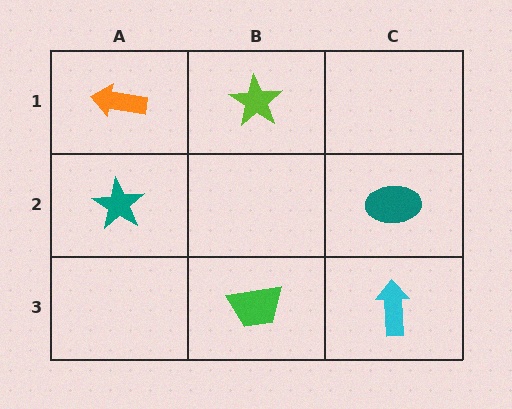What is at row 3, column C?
A cyan arrow.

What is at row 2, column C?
A teal ellipse.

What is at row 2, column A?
A teal star.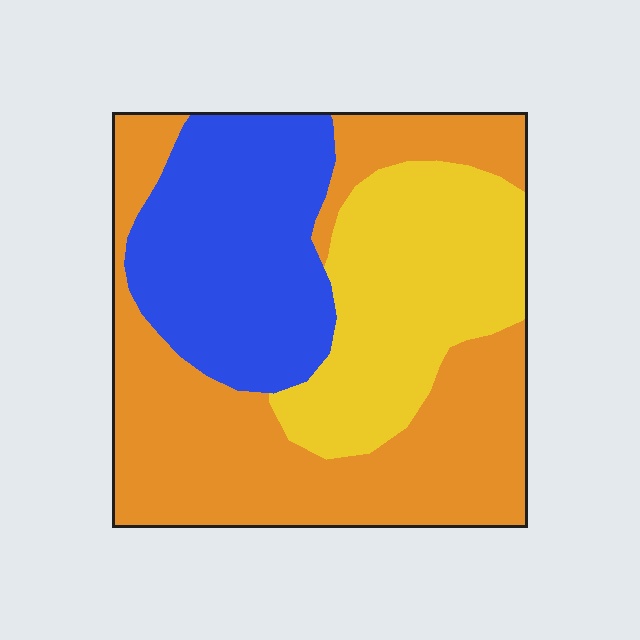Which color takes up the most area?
Orange, at roughly 45%.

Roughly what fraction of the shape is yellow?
Yellow takes up between a sixth and a third of the shape.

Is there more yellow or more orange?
Orange.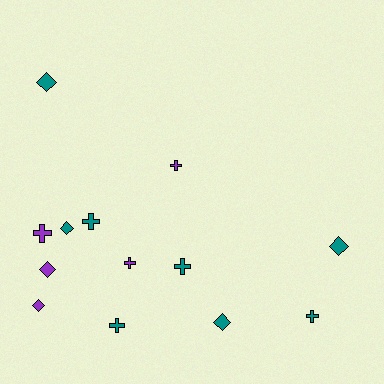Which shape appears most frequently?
Cross, with 7 objects.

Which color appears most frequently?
Teal, with 8 objects.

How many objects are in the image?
There are 13 objects.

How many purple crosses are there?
There are 3 purple crosses.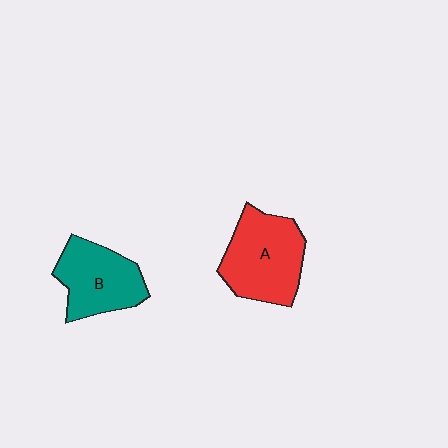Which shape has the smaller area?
Shape B (teal).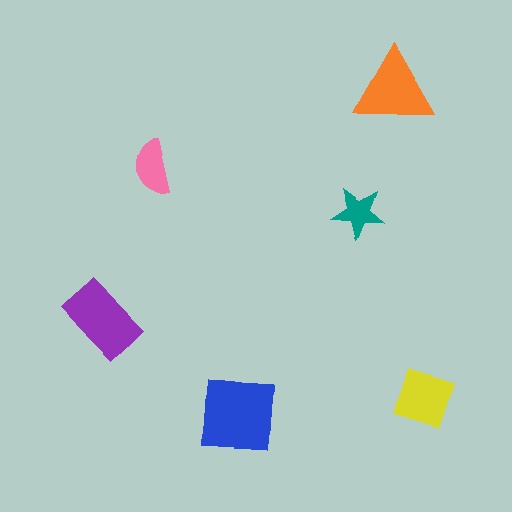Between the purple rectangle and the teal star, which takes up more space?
The purple rectangle.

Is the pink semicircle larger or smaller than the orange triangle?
Smaller.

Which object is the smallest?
The teal star.